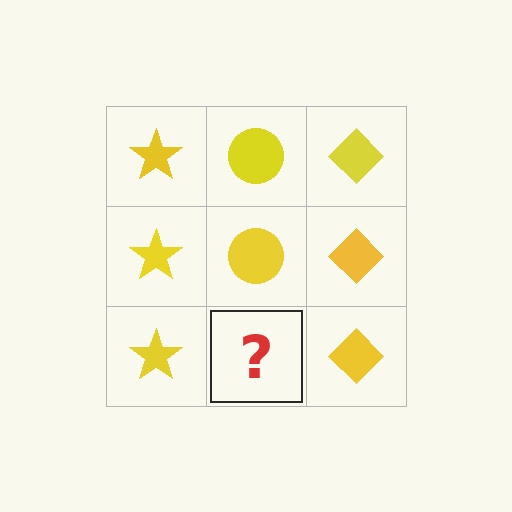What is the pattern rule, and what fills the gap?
The rule is that each column has a consistent shape. The gap should be filled with a yellow circle.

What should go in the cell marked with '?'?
The missing cell should contain a yellow circle.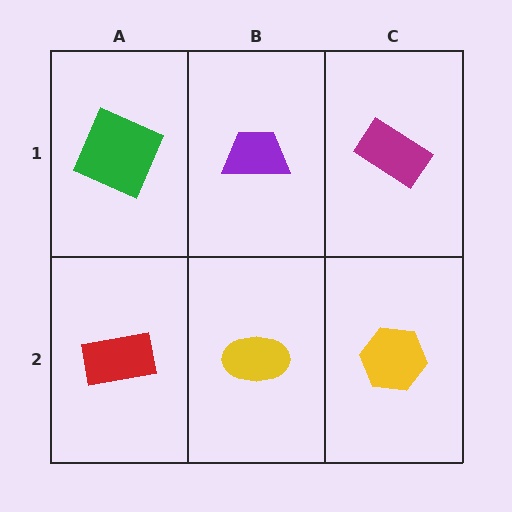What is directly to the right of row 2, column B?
A yellow hexagon.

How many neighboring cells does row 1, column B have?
3.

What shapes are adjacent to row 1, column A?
A red rectangle (row 2, column A), a purple trapezoid (row 1, column B).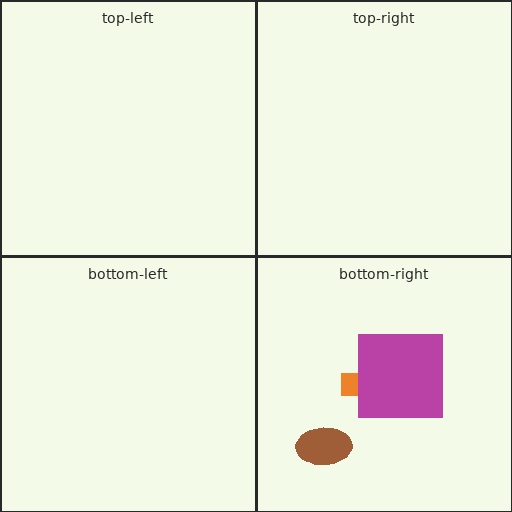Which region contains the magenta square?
The bottom-right region.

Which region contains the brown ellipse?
The bottom-right region.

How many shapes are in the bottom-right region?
3.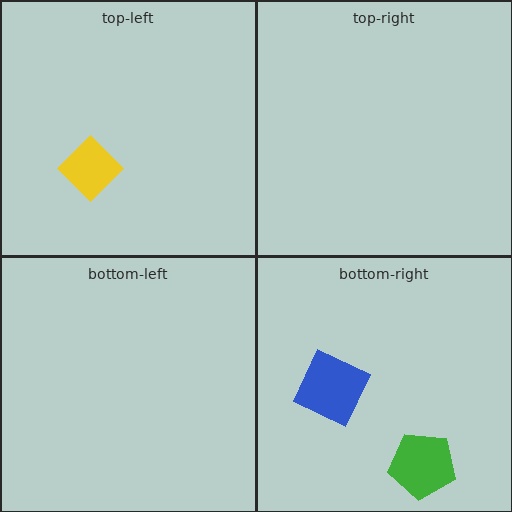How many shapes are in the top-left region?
1.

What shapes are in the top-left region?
The yellow diamond.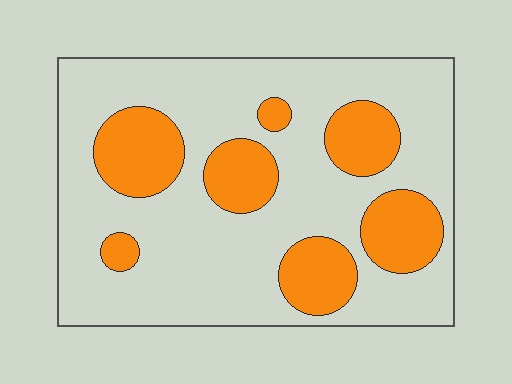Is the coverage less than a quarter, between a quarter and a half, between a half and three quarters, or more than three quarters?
Between a quarter and a half.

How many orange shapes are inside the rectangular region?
7.